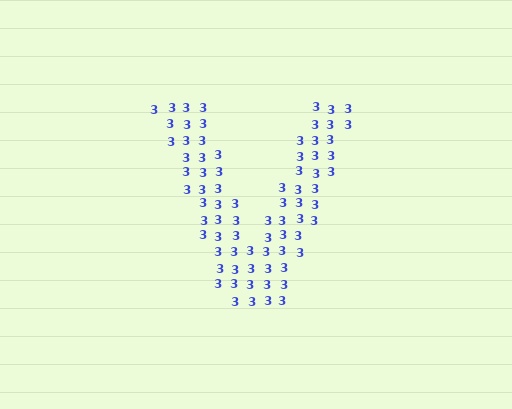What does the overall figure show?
The overall figure shows the letter V.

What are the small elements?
The small elements are digit 3's.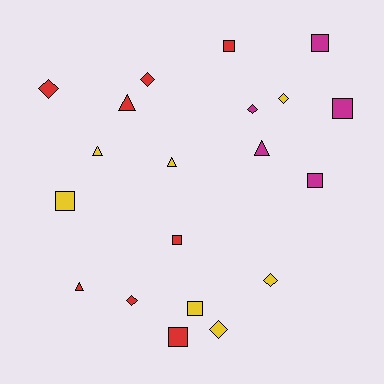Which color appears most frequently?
Red, with 8 objects.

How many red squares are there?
There are 3 red squares.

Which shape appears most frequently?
Square, with 8 objects.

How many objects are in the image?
There are 20 objects.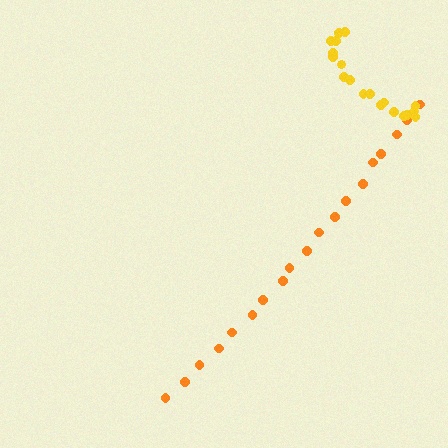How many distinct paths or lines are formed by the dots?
There are 2 distinct paths.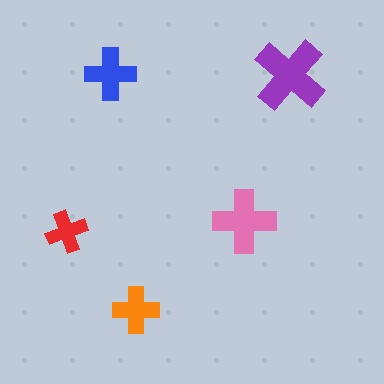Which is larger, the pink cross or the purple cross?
The purple one.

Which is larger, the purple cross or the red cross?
The purple one.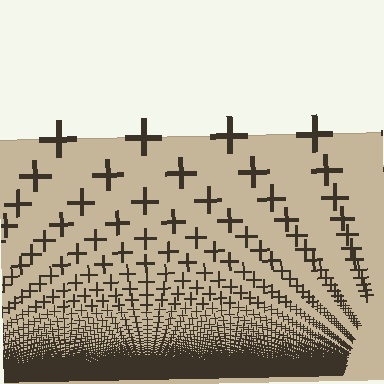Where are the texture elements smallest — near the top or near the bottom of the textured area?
Near the bottom.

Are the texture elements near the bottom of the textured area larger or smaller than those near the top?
Smaller. The gradient is inverted — elements near the bottom are smaller and denser.